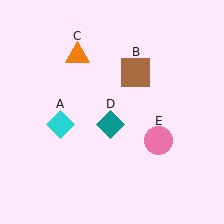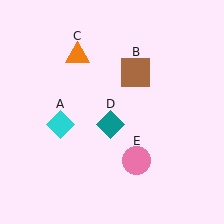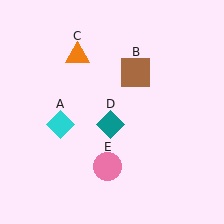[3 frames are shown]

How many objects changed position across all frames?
1 object changed position: pink circle (object E).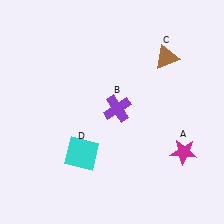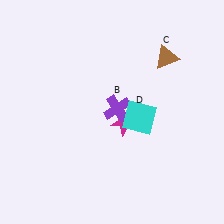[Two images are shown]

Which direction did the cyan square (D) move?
The cyan square (D) moved right.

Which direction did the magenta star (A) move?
The magenta star (A) moved left.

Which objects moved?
The objects that moved are: the magenta star (A), the cyan square (D).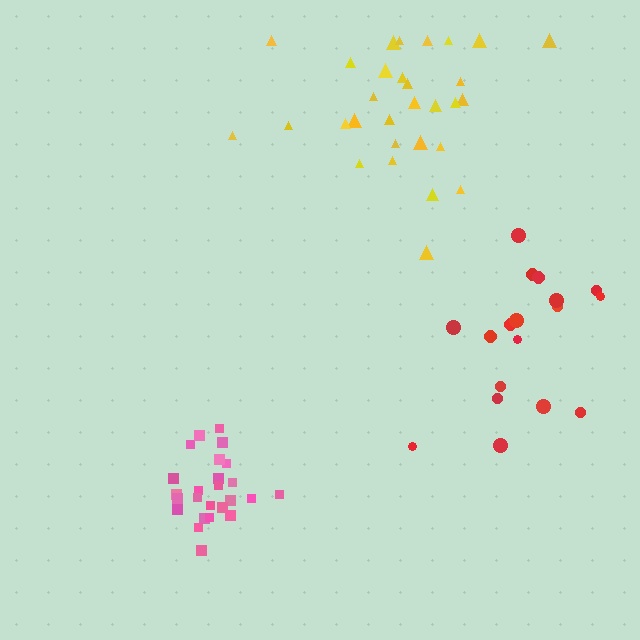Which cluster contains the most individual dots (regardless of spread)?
Yellow (30).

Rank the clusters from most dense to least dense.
pink, yellow, red.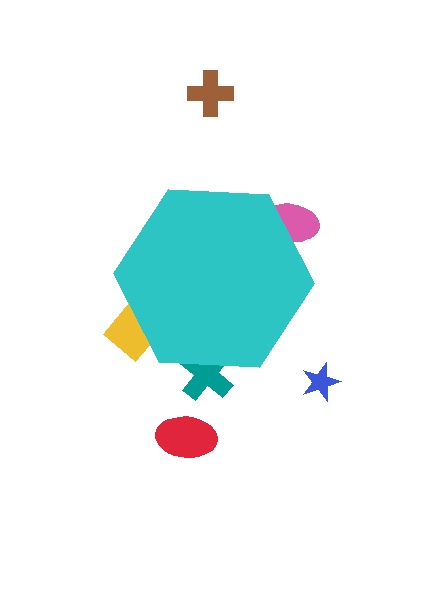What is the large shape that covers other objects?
A cyan hexagon.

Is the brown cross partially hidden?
No, the brown cross is fully visible.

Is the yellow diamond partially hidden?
Yes, the yellow diamond is partially hidden behind the cyan hexagon.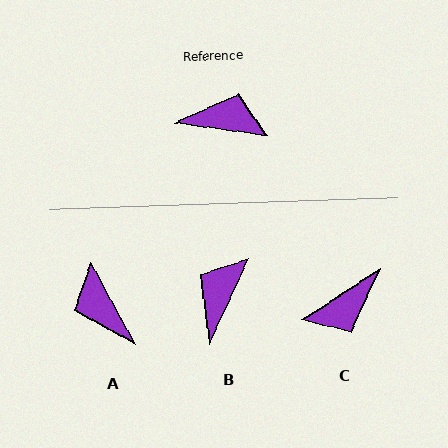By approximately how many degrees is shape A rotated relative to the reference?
Approximately 127 degrees counter-clockwise.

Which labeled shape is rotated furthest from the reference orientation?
C, about 139 degrees away.